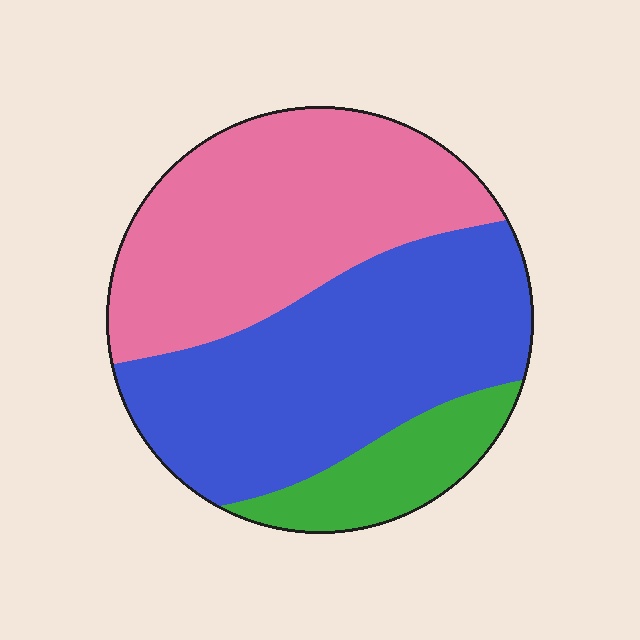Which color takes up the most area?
Blue, at roughly 45%.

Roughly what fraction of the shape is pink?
Pink covers roughly 40% of the shape.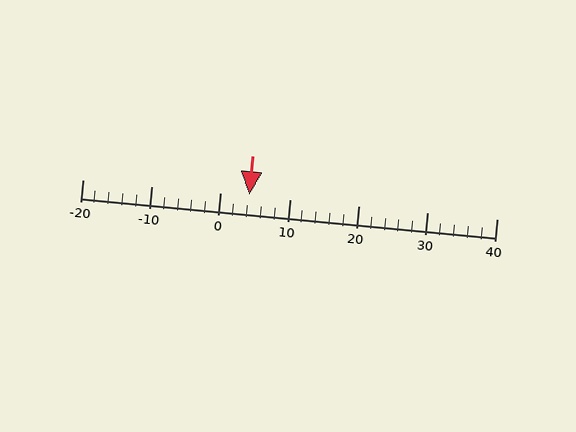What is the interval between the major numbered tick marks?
The major tick marks are spaced 10 units apart.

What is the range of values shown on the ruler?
The ruler shows values from -20 to 40.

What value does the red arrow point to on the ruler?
The red arrow points to approximately 4.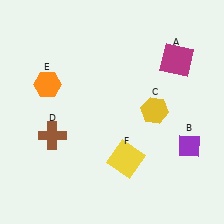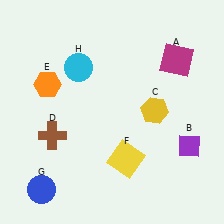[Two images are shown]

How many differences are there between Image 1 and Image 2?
There are 2 differences between the two images.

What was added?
A blue circle (G), a cyan circle (H) were added in Image 2.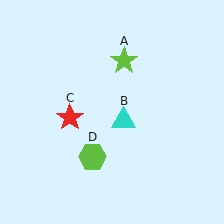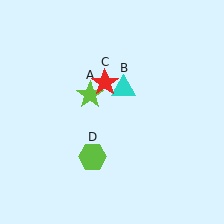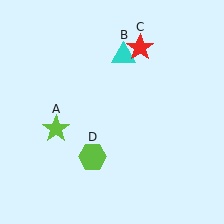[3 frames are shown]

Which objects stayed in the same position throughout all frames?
Lime hexagon (object D) remained stationary.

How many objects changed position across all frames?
3 objects changed position: lime star (object A), cyan triangle (object B), red star (object C).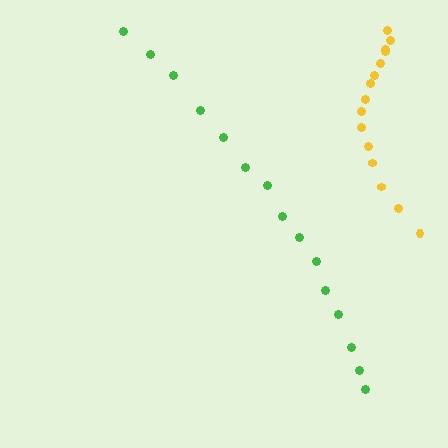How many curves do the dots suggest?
There are 2 distinct paths.